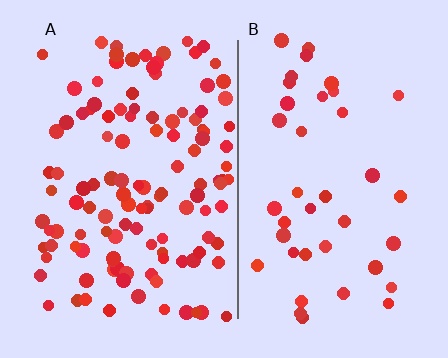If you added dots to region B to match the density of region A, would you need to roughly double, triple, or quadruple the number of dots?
Approximately triple.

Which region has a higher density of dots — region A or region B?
A (the left).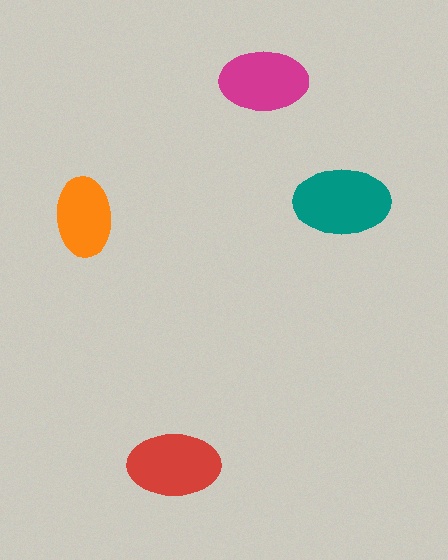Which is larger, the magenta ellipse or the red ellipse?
The red one.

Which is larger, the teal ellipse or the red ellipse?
The teal one.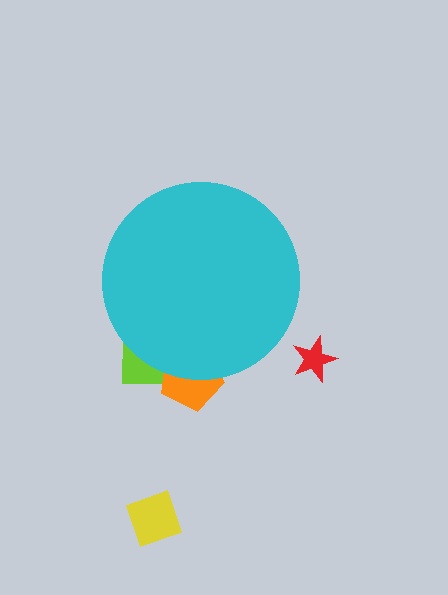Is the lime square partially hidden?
Yes, the lime square is partially hidden behind the cyan circle.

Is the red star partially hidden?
No, the red star is fully visible.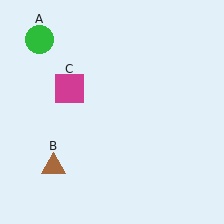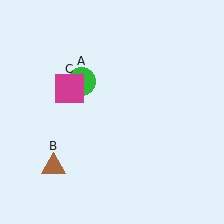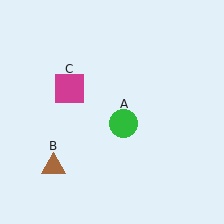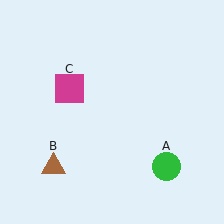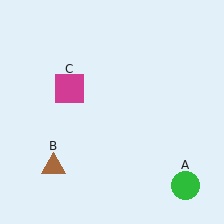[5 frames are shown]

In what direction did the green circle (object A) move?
The green circle (object A) moved down and to the right.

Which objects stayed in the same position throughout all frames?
Brown triangle (object B) and magenta square (object C) remained stationary.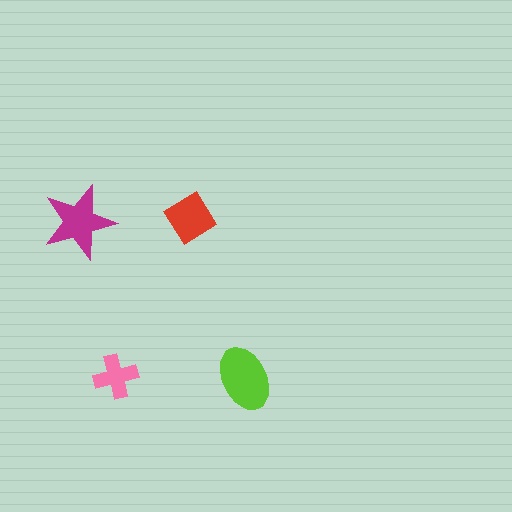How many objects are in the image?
There are 4 objects in the image.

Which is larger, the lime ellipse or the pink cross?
The lime ellipse.